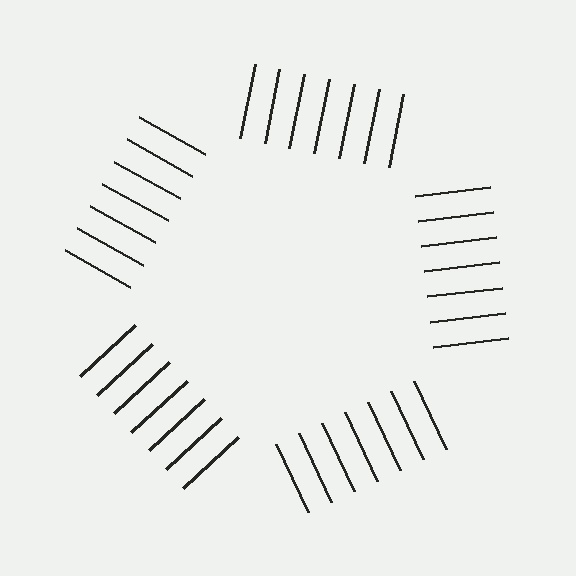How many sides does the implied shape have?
5 sides — the line-ends trace a pentagon.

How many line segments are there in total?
35 — 7 along each of the 5 edges.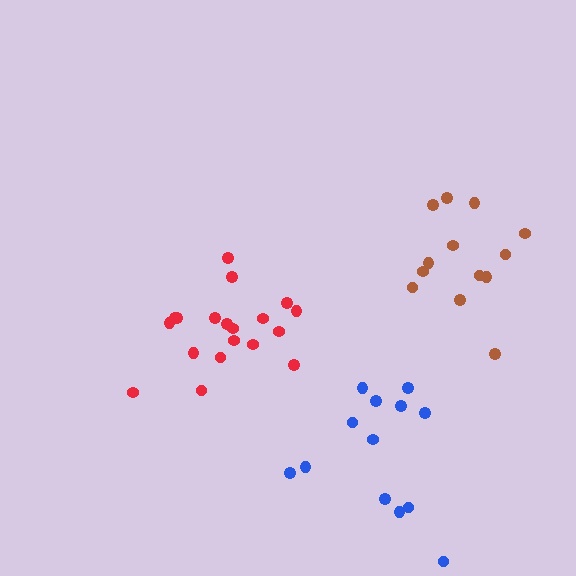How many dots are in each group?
Group 1: 19 dots, Group 2: 13 dots, Group 3: 13 dots (45 total).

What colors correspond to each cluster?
The clusters are colored: red, brown, blue.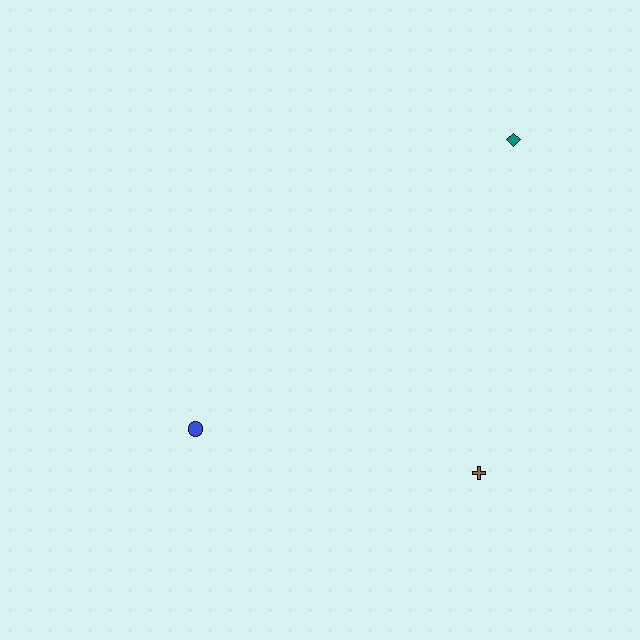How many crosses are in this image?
There is 1 cross.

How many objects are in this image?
There are 3 objects.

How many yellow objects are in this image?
There are no yellow objects.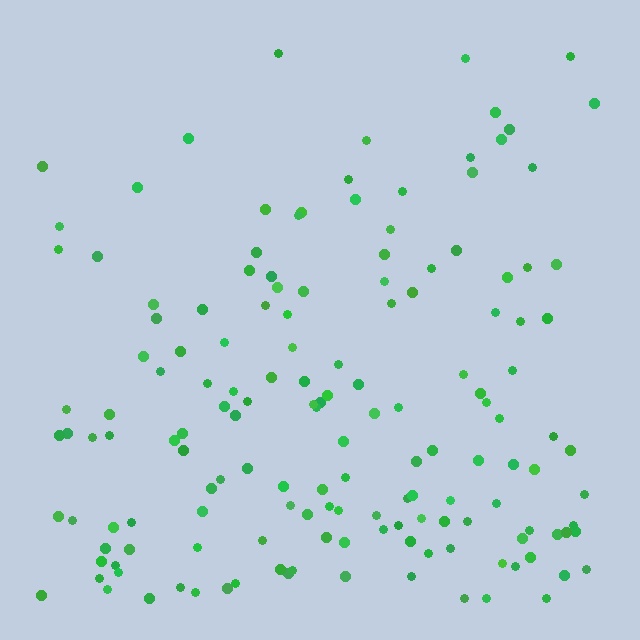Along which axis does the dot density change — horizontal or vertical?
Vertical.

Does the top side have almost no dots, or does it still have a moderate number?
Still a moderate number, just noticeably fewer than the bottom.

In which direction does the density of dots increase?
From top to bottom, with the bottom side densest.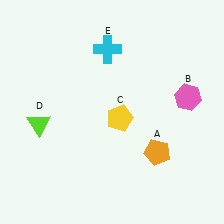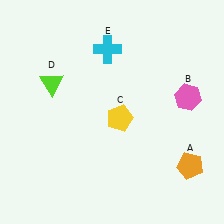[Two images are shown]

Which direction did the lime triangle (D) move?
The lime triangle (D) moved up.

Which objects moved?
The objects that moved are: the orange pentagon (A), the lime triangle (D).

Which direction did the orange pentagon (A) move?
The orange pentagon (A) moved right.